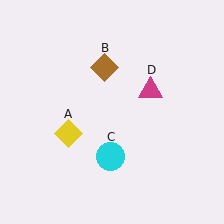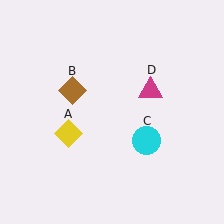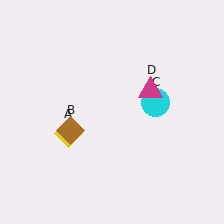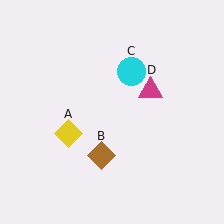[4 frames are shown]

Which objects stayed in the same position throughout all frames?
Yellow diamond (object A) and magenta triangle (object D) remained stationary.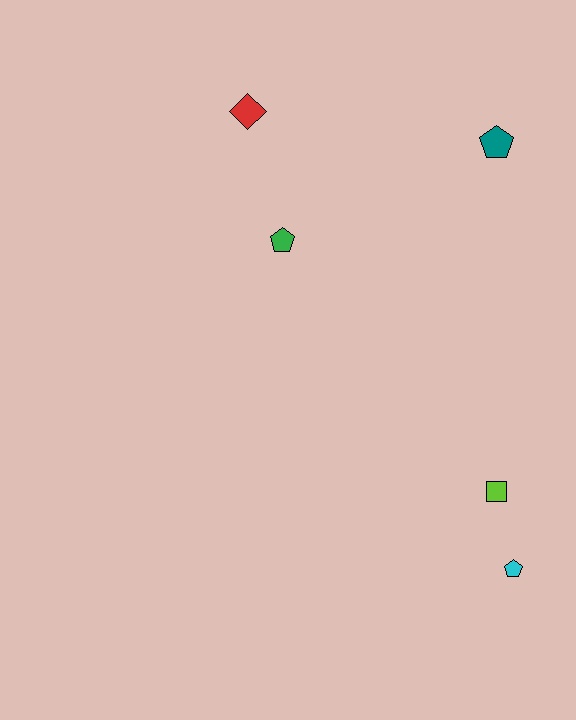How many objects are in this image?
There are 5 objects.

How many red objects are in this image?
There is 1 red object.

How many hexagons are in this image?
There are no hexagons.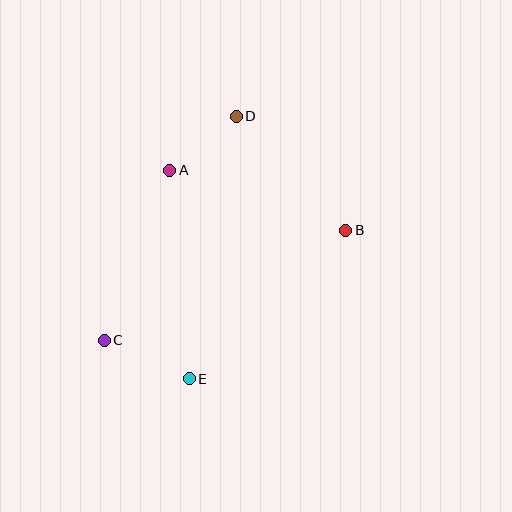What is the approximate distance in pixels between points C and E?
The distance between C and E is approximately 93 pixels.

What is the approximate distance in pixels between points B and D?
The distance between B and D is approximately 158 pixels.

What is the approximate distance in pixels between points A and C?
The distance between A and C is approximately 182 pixels.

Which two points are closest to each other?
Points A and D are closest to each other.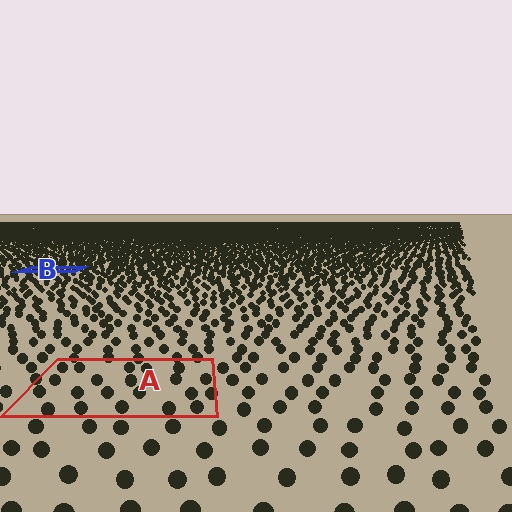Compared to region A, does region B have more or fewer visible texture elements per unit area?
Region B has more texture elements per unit area — they are packed more densely because it is farther away.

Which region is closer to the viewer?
Region A is closer. The texture elements there are larger and more spread out.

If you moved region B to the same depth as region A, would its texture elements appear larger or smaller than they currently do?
They would appear larger. At a closer depth, the same texture elements are projected at a bigger on-screen size.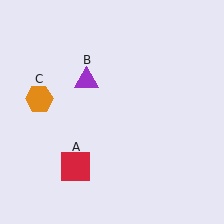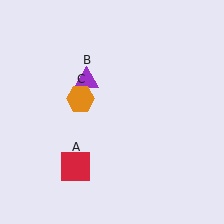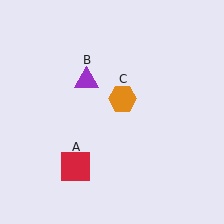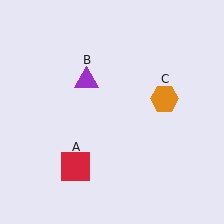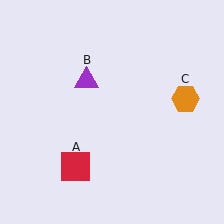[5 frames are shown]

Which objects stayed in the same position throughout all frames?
Red square (object A) and purple triangle (object B) remained stationary.